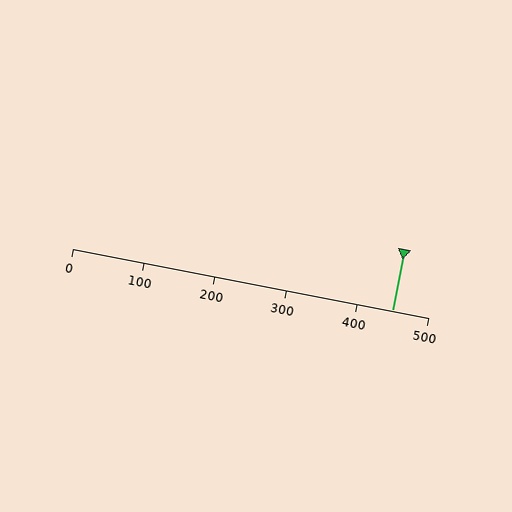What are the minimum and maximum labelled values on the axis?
The axis runs from 0 to 500.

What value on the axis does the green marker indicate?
The marker indicates approximately 450.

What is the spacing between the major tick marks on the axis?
The major ticks are spaced 100 apart.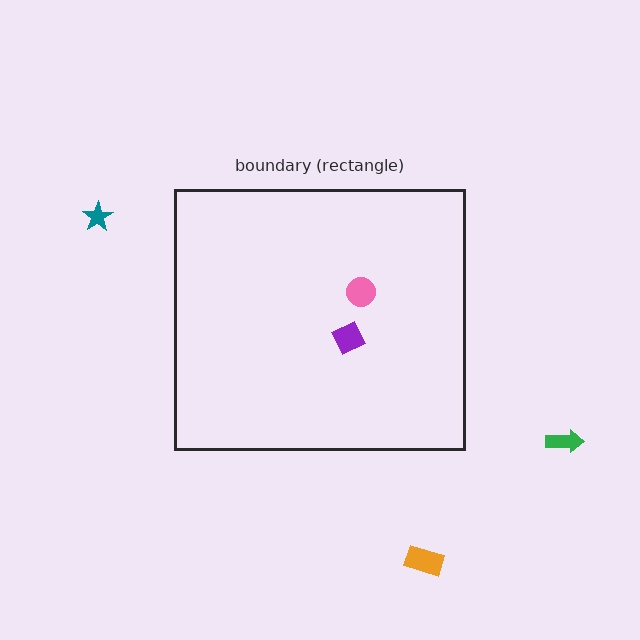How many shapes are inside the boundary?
2 inside, 3 outside.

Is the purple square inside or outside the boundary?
Inside.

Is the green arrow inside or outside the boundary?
Outside.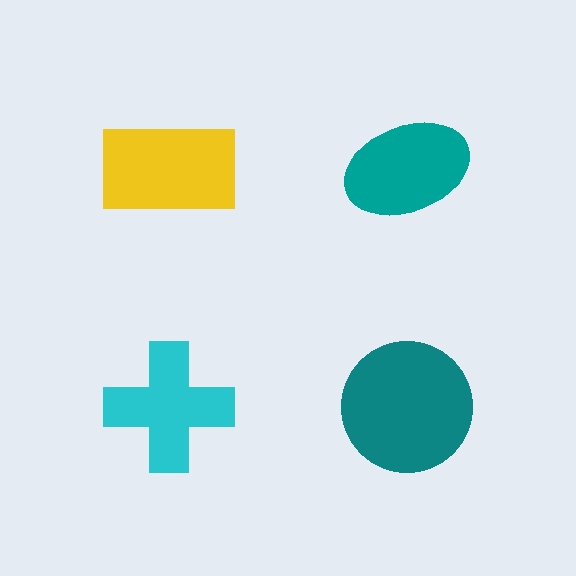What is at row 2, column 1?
A cyan cross.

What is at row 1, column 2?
A teal ellipse.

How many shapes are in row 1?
2 shapes.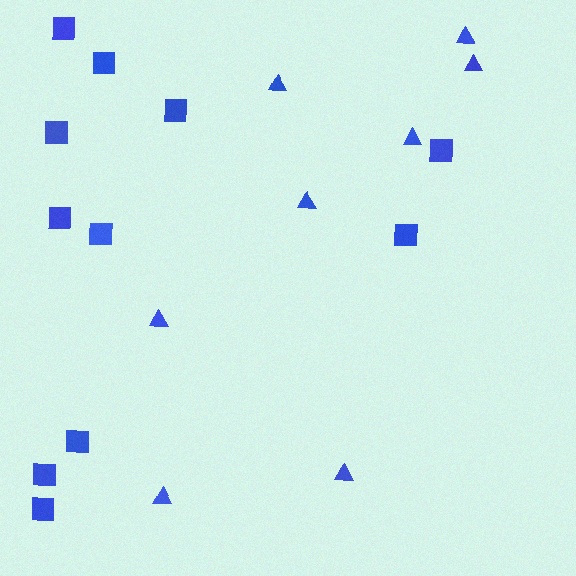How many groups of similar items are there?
There are 2 groups: one group of triangles (8) and one group of squares (11).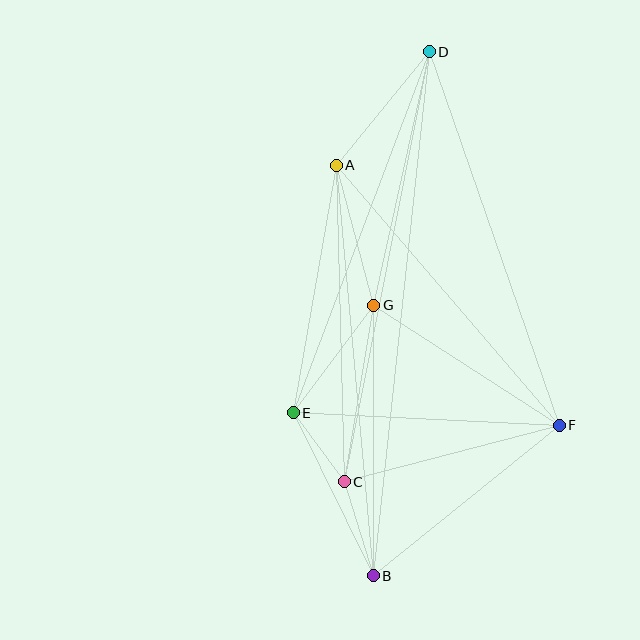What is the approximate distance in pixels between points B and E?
The distance between B and E is approximately 181 pixels.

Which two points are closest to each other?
Points C and E are closest to each other.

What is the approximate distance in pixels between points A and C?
The distance between A and C is approximately 317 pixels.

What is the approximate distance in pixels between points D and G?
The distance between D and G is approximately 259 pixels.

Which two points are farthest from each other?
Points B and D are farthest from each other.